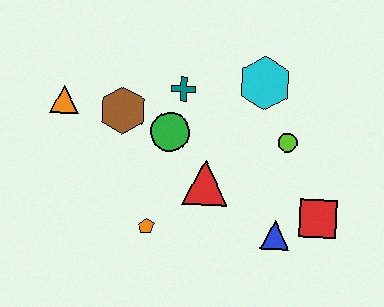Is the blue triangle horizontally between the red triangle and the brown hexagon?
No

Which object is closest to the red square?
The blue triangle is closest to the red square.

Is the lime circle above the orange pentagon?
Yes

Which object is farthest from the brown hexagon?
The red square is farthest from the brown hexagon.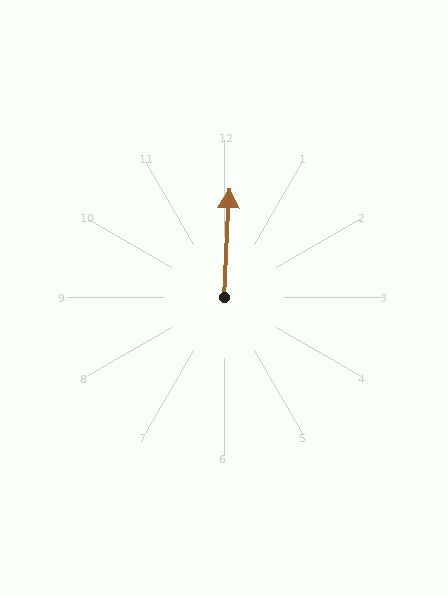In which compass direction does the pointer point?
North.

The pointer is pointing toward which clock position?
Roughly 12 o'clock.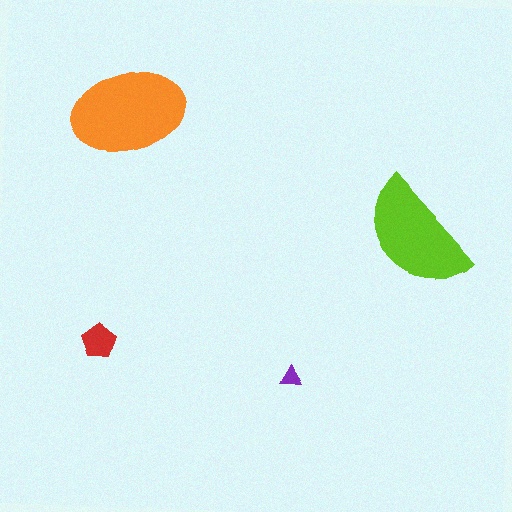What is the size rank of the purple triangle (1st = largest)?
4th.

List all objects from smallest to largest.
The purple triangle, the red pentagon, the lime semicircle, the orange ellipse.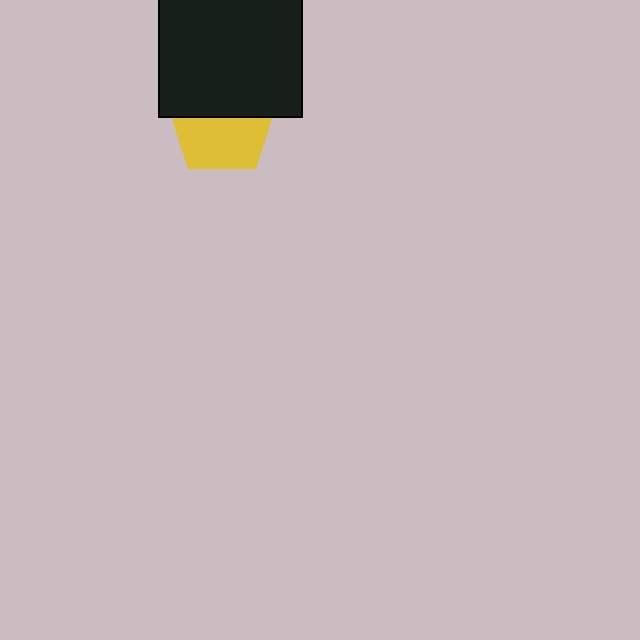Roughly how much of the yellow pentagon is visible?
About half of it is visible (roughly 55%).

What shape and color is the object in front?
The object in front is a black square.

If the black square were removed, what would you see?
You would see the complete yellow pentagon.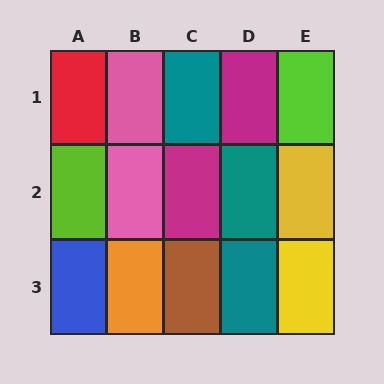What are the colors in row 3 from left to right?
Blue, orange, brown, teal, yellow.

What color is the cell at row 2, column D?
Teal.